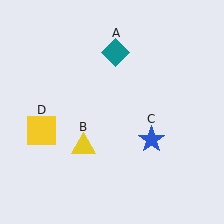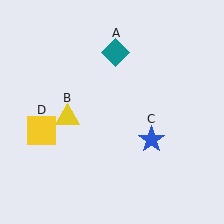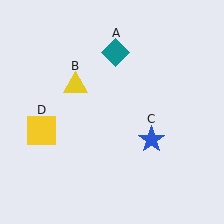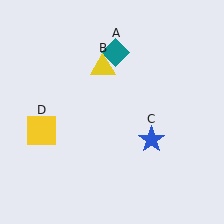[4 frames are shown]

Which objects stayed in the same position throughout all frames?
Teal diamond (object A) and blue star (object C) and yellow square (object D) remained stationary.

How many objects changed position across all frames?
1 object changed position: yellow triangle (object B).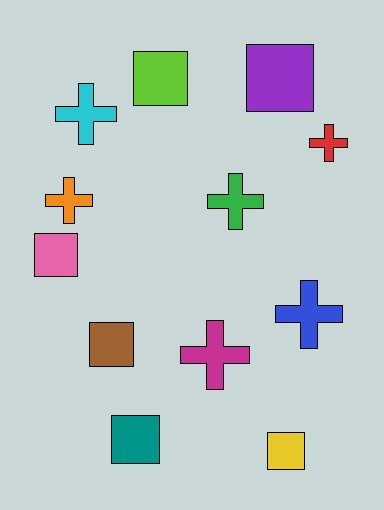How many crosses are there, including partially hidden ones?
There are 6 crosses.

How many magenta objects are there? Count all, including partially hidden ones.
There is 1 magenta object.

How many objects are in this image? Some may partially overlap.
There are 12 objects.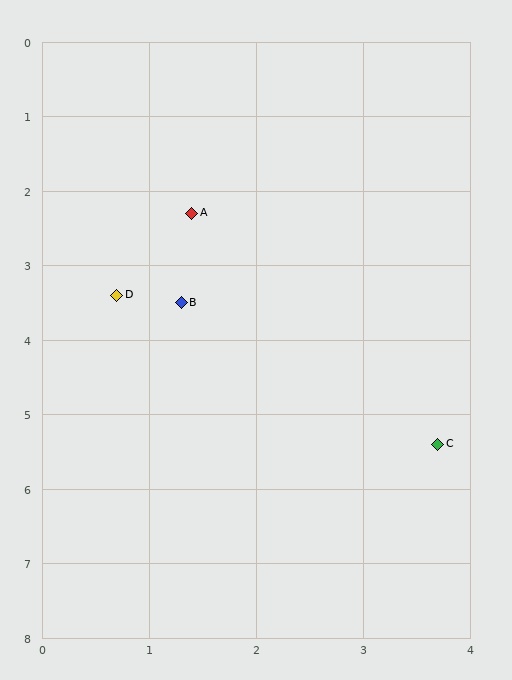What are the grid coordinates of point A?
Point A is at approximately (1.4, 2.3).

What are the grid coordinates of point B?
Point B is at approximately (1.3, 3.5).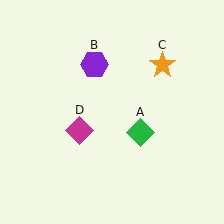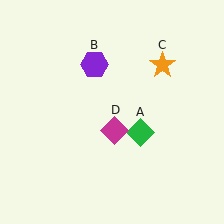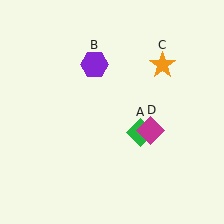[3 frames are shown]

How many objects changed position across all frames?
1 object changed position: magenta diamond (object D).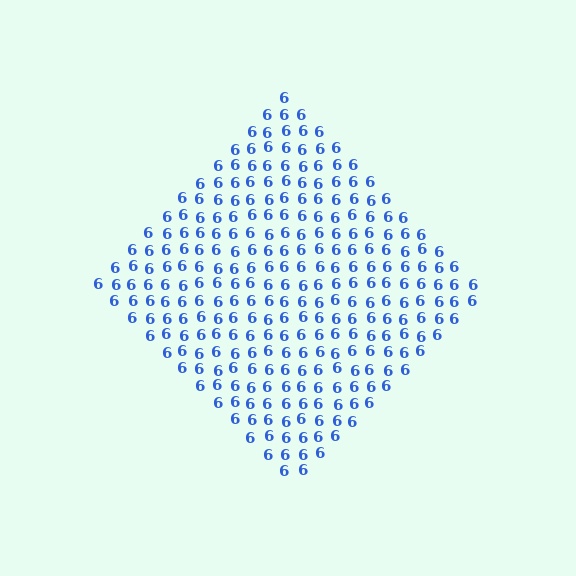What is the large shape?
The large shape is a diamond.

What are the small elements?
The small elements are digit 6's.